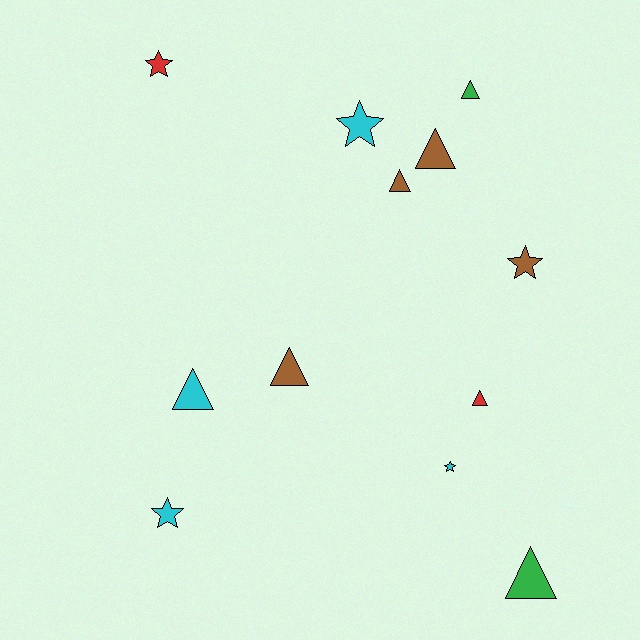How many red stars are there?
There is 1 red star.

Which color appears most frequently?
Brown, with 4 objects.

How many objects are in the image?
There are 12 objects.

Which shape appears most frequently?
Triangle, with 7 objects.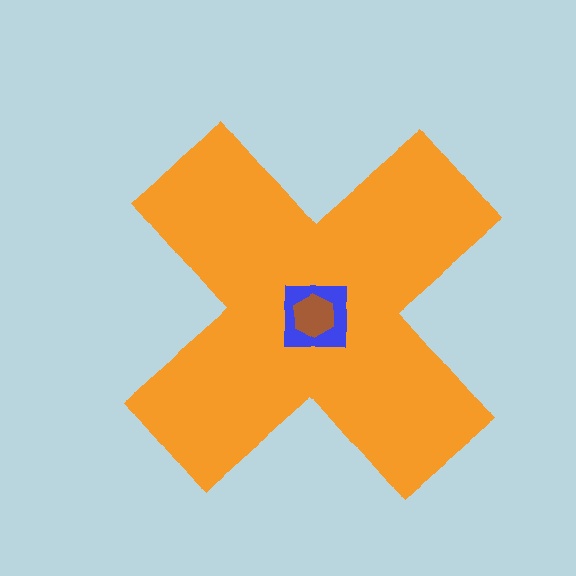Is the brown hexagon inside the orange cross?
Yes.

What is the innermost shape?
The brown hexagon.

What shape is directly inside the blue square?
The brown hexagon.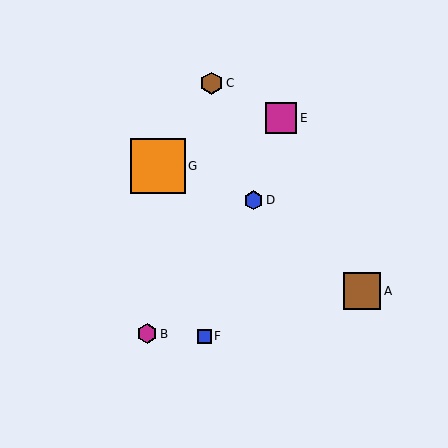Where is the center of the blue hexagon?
The center of the blue hexagon is at (253, 200).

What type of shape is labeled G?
Shape G is an orange square.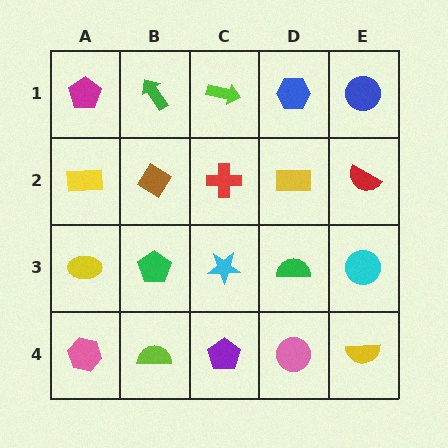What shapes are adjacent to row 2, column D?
A blue hexagon (row 1, column D), a green semicircle (row 3, column D), a red cross (row 2, column C), a red semicircle (row 2, column E).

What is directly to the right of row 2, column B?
A red cross.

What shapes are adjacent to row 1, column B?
A brown diamond (row 2, column B), a magenta pentagon (row 1, column A), a lime arrow (row 1, column C).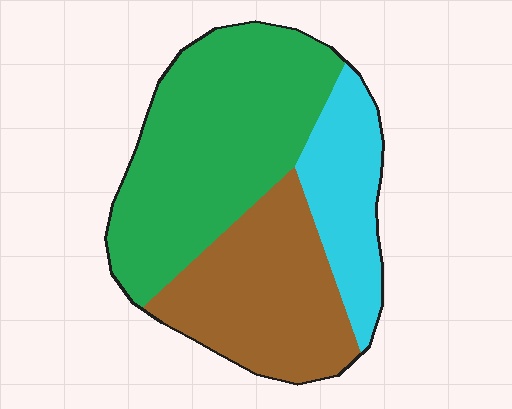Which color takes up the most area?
Green, at roughly 50%.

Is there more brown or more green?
Green.